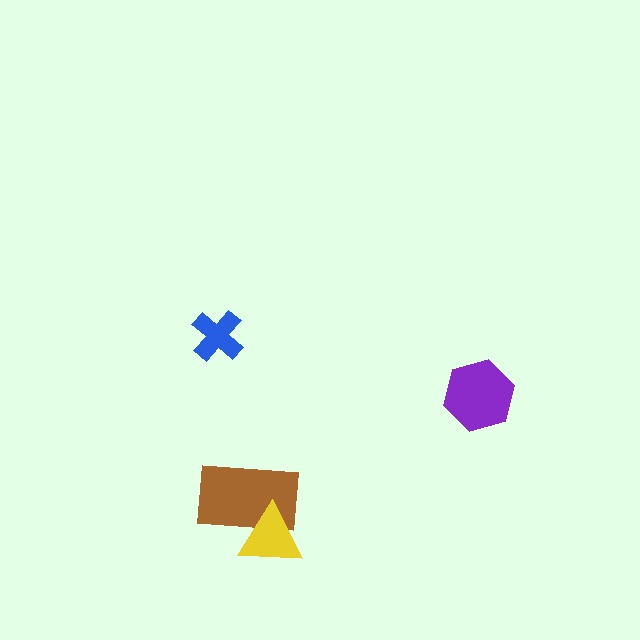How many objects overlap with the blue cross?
0 objects overlap with the blue cross.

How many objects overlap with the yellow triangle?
1 object overlaps with the yellow triangle.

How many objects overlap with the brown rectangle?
1 object overlaps with the brown rectangle.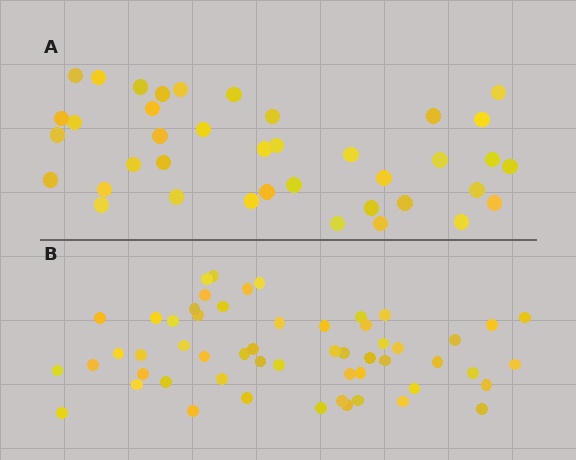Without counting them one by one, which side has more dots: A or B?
Region B (the bottom region) has more dots.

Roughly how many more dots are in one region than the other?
Region B has approximately 15 more dots than region A.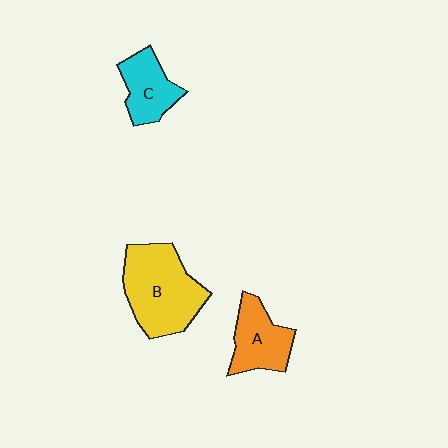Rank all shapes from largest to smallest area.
From largest to smallest: B (yellow), A (orange), C (cyan).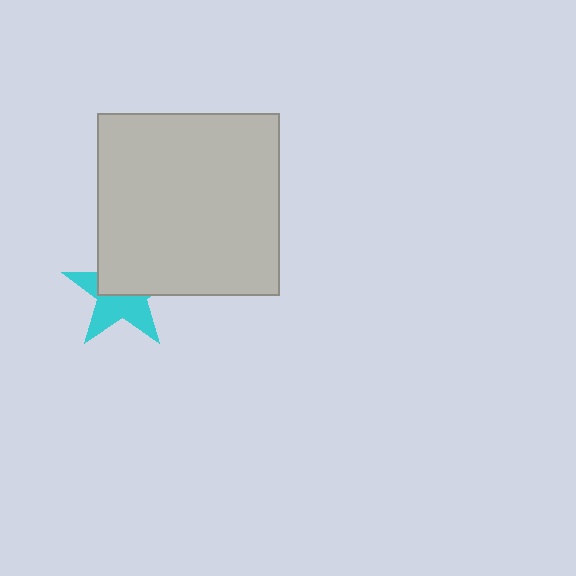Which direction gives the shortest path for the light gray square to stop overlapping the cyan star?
Moving up gives the shortest separation.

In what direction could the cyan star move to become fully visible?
The cyan star could move down. That would shift it out from behind the light gray square entirely.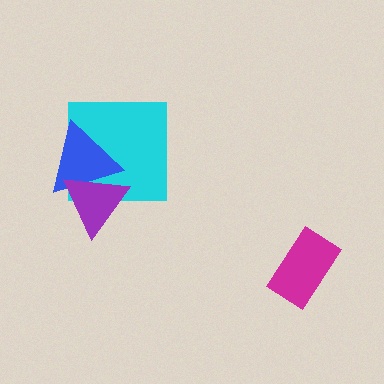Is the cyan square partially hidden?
Yes, it is partially covered by another shape.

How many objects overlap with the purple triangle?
2 objects overlap with the purple triangle.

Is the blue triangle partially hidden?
Yes, it is partially covered by another shape.